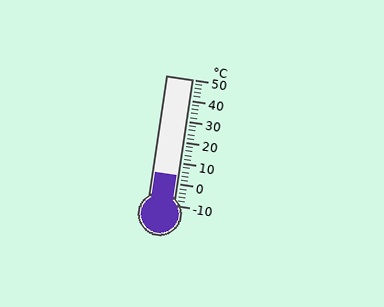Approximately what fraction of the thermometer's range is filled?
The thermometer is filled to approximately 25% of its range.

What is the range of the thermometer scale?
The thermometer scale ranges from -10°C to 50°C.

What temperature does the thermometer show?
The thermometer shows approximately 4°C.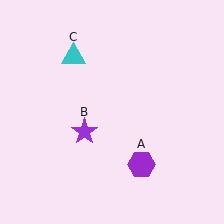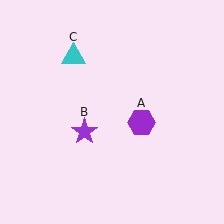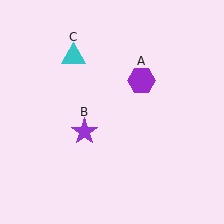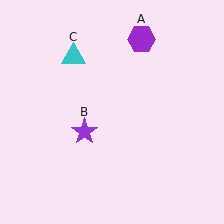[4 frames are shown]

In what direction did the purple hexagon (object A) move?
The purple hexagon (object A) moved up.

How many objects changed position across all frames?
1 object changed position: purple hexagon (object A).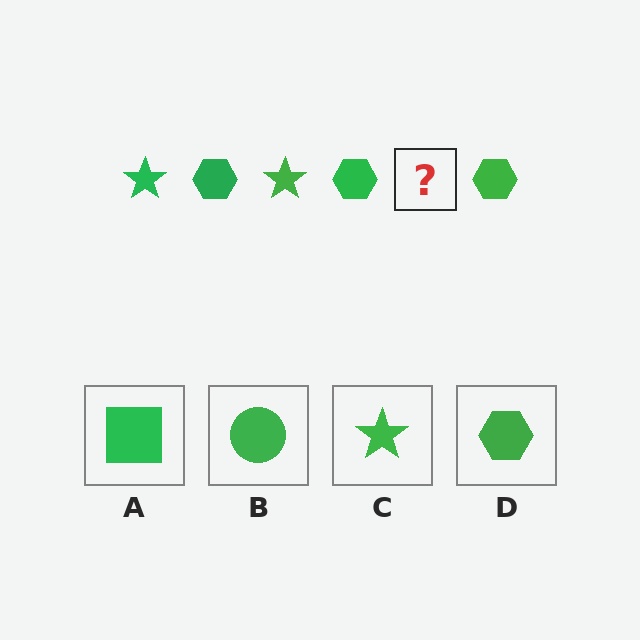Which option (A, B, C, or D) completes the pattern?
C.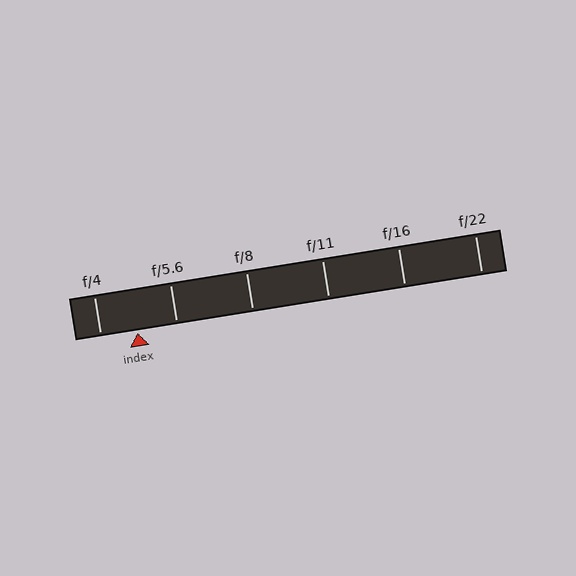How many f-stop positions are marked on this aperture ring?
There are 6 f-stop positions marked.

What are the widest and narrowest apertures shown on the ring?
The widest aperture shown is f/4 and the narrowest is f/22.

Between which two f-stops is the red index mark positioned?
The index mark is between f/4 and f/5.6.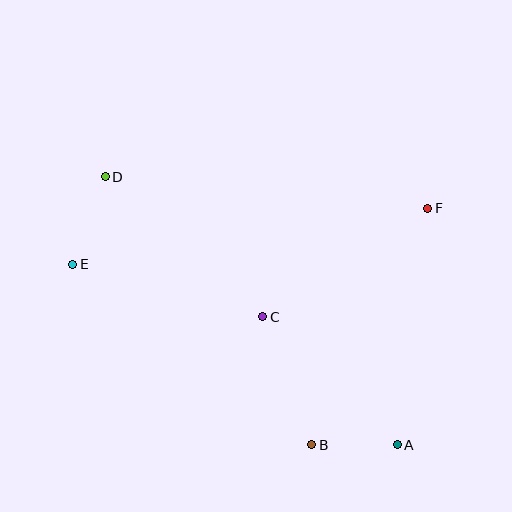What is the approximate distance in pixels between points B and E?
The distance between B and E is approximately 300 pixels.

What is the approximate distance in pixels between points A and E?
The distance between A and E is approximately 371 pixels.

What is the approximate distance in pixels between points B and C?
The distance between B and C is approximately 137 pixels.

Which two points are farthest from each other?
Points A and D are farthest from each other.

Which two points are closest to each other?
Points A and B are closest to each other.